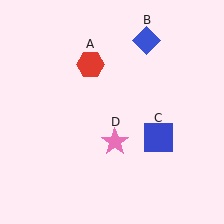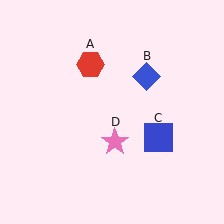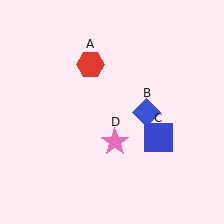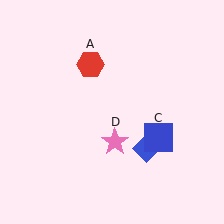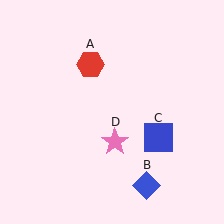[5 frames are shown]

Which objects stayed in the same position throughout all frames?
Red hexagon (object A) and blue square (object C) and pink star (object D) remained stationary.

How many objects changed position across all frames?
1 object changed position: blue diamond (object B).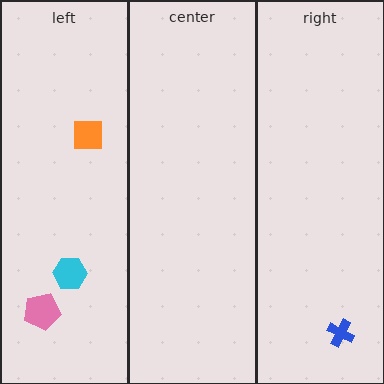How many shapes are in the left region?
3.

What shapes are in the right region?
The blue cross.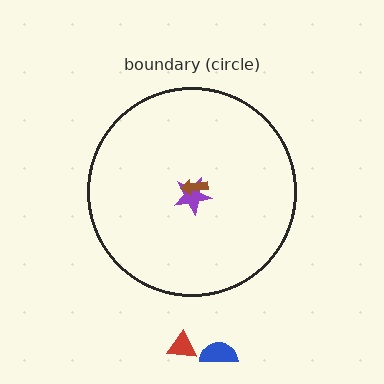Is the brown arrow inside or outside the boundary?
Inside.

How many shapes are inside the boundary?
2 inside, 2 outside.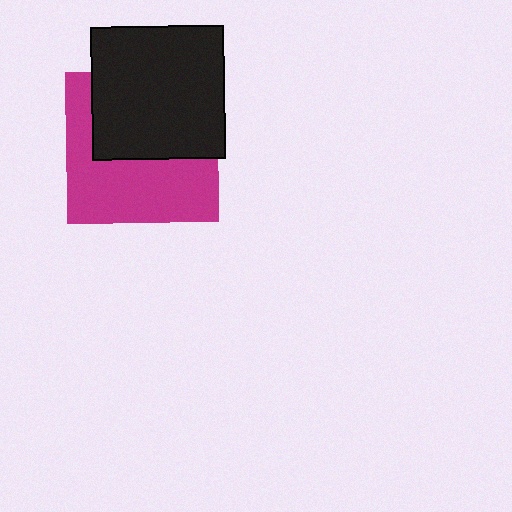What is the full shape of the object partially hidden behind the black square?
The partially hidden object is a magenta square.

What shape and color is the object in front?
The object in front is a black square.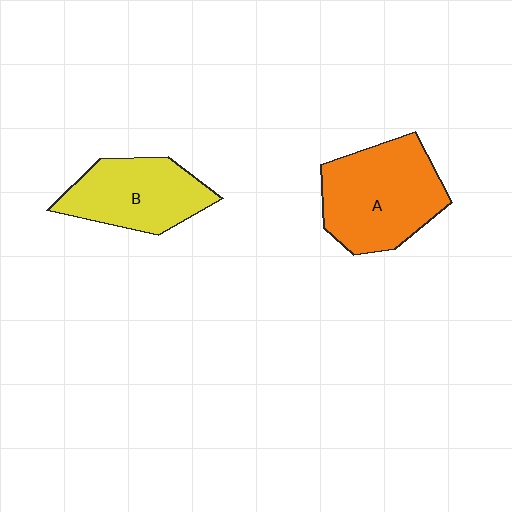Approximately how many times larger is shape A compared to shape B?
Approximately 1.3 times.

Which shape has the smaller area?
Shape B (yellow).